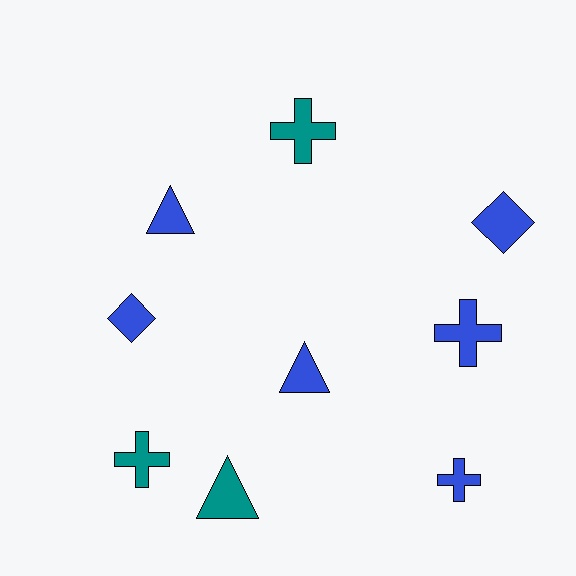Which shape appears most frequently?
Cross, with 4 objects.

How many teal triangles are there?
There is 1 teal triangle.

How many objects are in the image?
There are 9 objects.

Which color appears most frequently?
Blue, with 6 objects.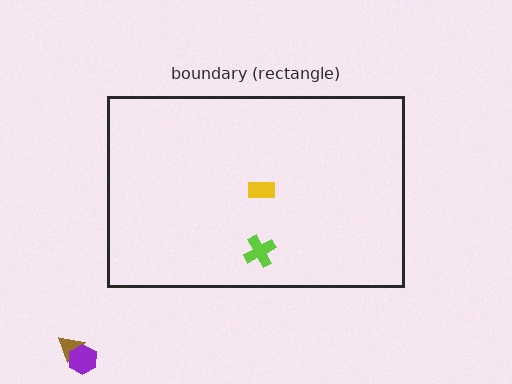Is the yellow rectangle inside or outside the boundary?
Inside.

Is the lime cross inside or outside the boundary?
Inside.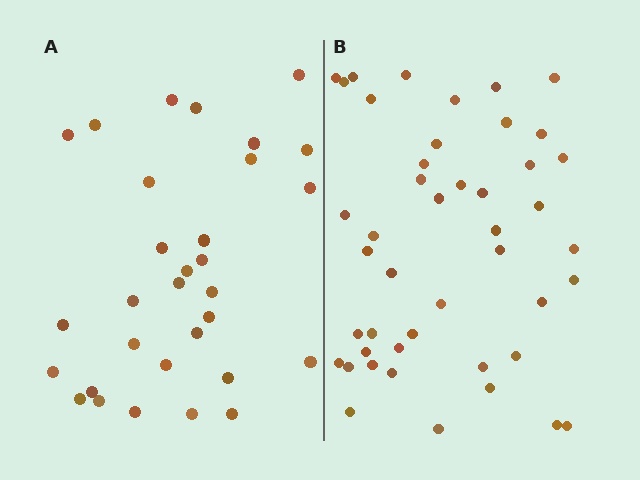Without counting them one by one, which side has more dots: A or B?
Region B (the right region) has more dots.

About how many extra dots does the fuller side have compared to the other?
Region B has approximately 15 more dots than region A.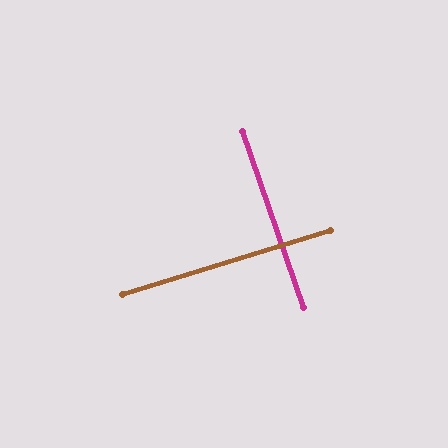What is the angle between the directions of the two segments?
Approximately 88 degrees.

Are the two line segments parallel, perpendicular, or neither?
Perpendicular — they meet at approximately 88°.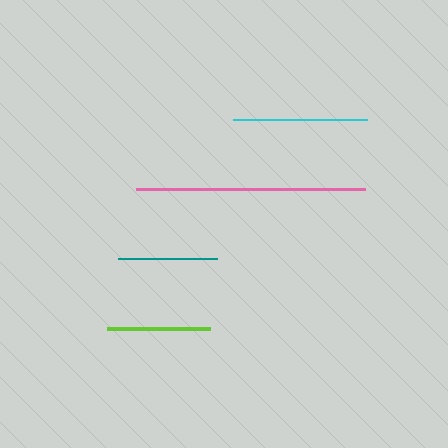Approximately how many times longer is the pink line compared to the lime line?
The pink line is approximately 2.2 times the length of the lime line.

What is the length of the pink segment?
The pink segment is approximately 229 pixels long.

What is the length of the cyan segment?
The cyan segment is approximately 134 pixels long.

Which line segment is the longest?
The pink line is the longest at approximately 229 pixels.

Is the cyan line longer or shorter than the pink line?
The pink line is longer than the cyan line.